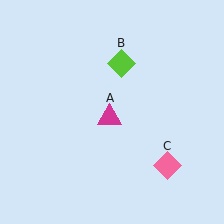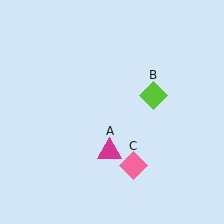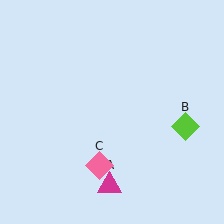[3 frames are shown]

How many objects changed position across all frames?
3 objects changed position: magenta triangle (object A), lime diamond (object B), pink diamond (object C).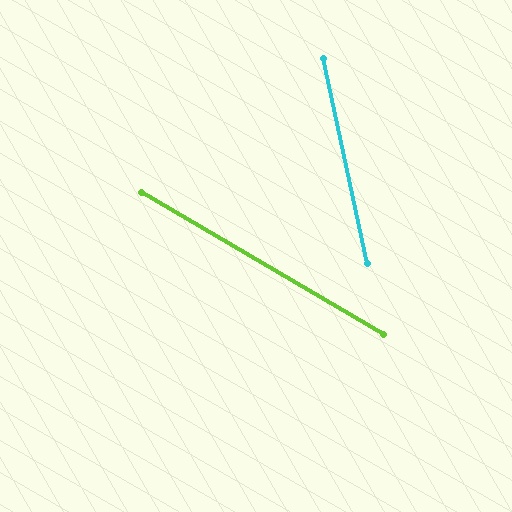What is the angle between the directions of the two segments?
Approximately 47 degrees.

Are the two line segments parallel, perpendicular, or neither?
Neither parallel nor perpendicular — they differ by about 47°.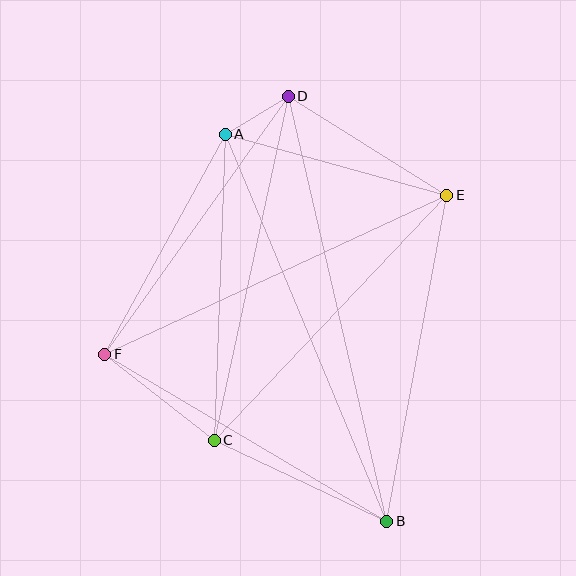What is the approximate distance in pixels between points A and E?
The distance between A and E is approximately 230 pixels.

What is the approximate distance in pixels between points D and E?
The distance between D and E is approximately 187 pixels.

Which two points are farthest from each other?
Points B and D are farthest from each other.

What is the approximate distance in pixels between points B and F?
The distance between B and F is approximately 328 pixels.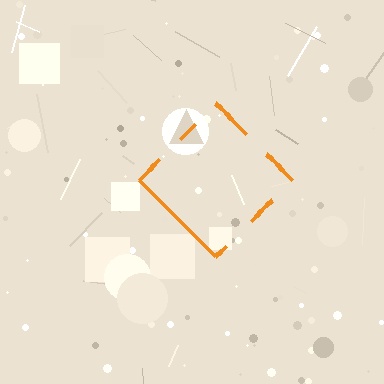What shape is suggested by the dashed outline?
The dashed outline suggests a diamond.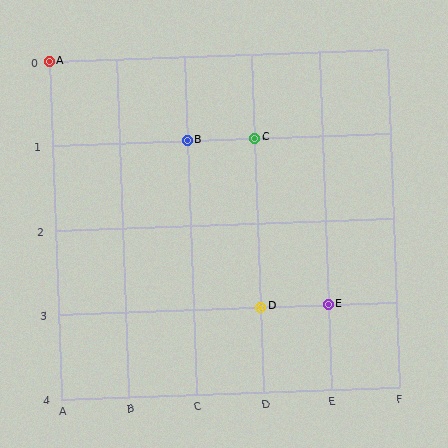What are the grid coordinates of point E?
Point E is at grid coordinates (E, 3).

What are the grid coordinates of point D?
Point D is at grid coordinates (D, 3).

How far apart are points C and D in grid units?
Points C and D are 2 rows apart.